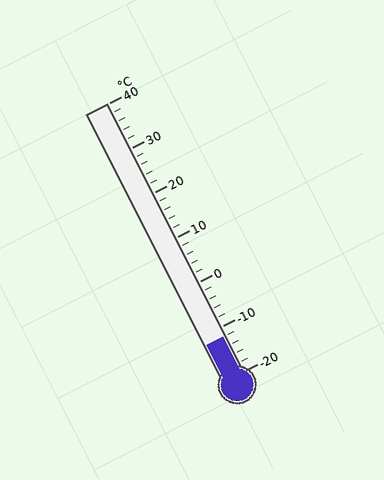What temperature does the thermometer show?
The thermometer shows approximately -12°C.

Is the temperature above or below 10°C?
The temperature is below 10°C.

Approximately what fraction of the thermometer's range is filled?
The thermometer is filled to approximately 15% of its range.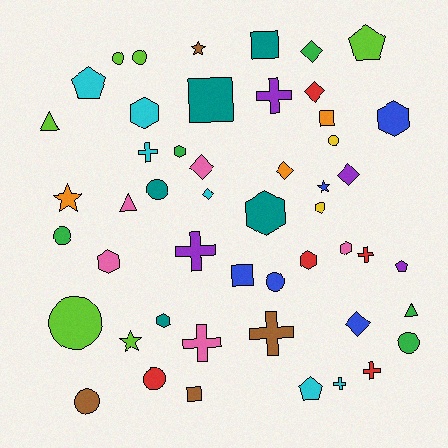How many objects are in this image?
There are 50 objects.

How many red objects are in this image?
There are 5 red objects.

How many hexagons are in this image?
There are 9 hexagons.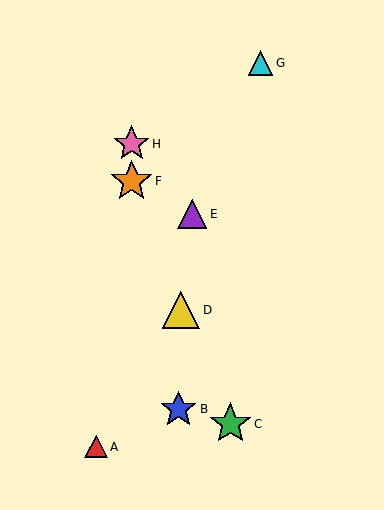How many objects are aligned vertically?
2 objects (F, H) are aligned vertically.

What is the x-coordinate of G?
Object G is at x≈260.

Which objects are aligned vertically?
Objects F, H are aligned vertically.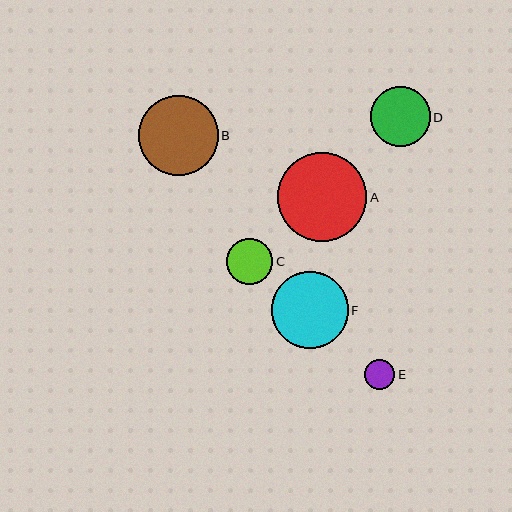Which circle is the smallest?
Circle E is the smallest with a size of approximately 30 pixels.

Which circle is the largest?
Circle A is the largest with a size of approximately 89 pixels.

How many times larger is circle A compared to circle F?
Circle A is approximately 1.2 times the size of circle F.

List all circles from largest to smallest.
From largest to smallest: A, B, F, D, C, E.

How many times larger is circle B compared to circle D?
Circle B is approximately 1.3 times the size of circle D.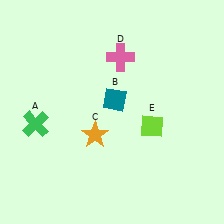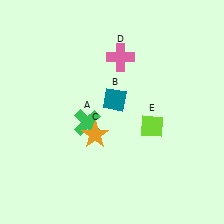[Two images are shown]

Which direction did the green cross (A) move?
The green cross (A) moved right.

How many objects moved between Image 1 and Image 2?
1 object moved between the two images.